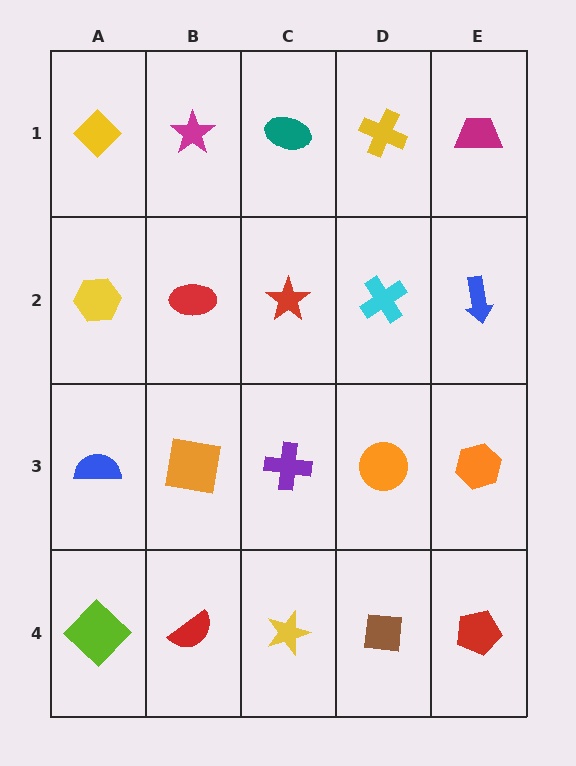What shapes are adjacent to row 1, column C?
A red star (row 2, column C), a magenta star (row 1, column B), a yellow cross (row 1, column D).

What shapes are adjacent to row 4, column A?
A blue semicircle (row 3, column A), a red semicircle (row 4, column B).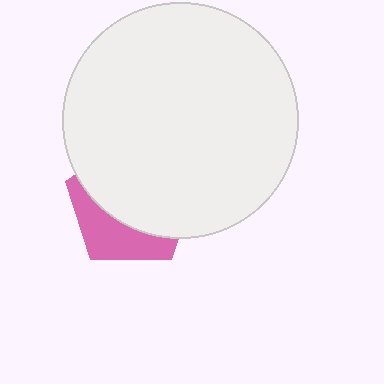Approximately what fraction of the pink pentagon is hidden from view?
Roughly 67% of the pink pentagon is hidden behind the white circle.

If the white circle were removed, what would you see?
You would see the complete pink pentagon.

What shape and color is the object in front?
The object in front is a white circle.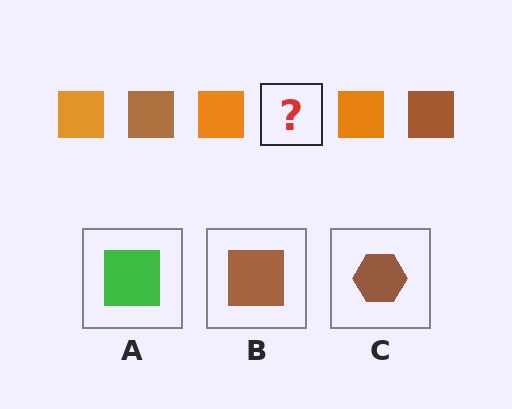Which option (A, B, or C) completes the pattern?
B.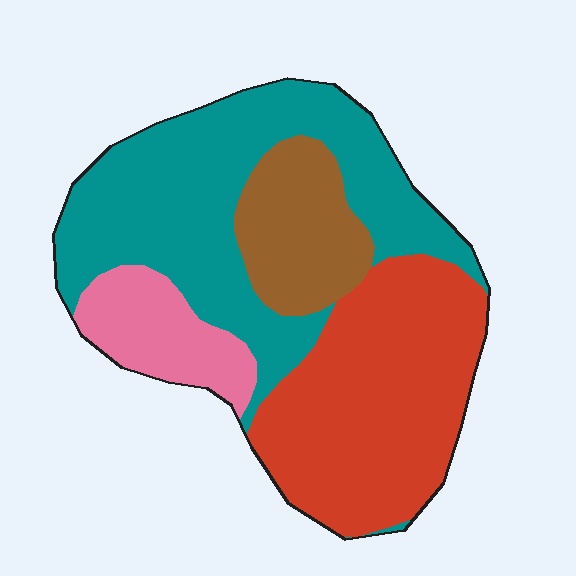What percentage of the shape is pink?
Pink covers 11% of the shape.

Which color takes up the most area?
Teal, at roughly 40%.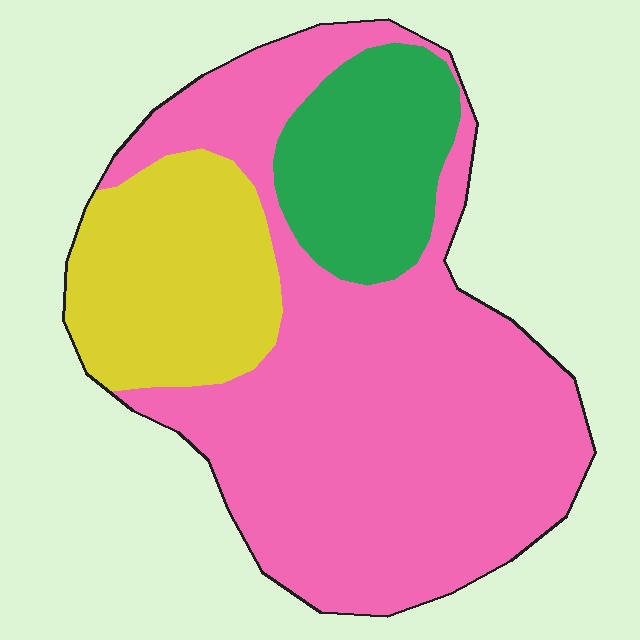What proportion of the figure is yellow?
Yellow takes up about one fifth (1/5) of the figure.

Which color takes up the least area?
Green, at roughly 15%.